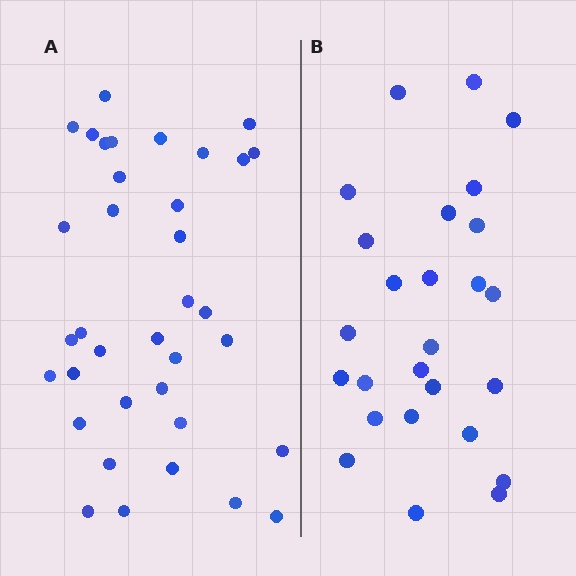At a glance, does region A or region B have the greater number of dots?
Region A (the left region) has more dots.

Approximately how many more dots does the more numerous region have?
Region A has roughly 10 or so more dots than region B.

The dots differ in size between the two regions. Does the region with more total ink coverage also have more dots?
No. Region B has more total ink coverage because its dots are larger, but region A actually contains more individual dots. Total area can be misleading — the number of items is what matters here.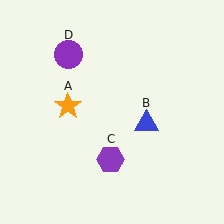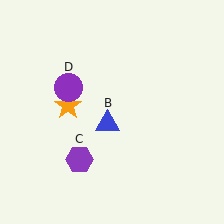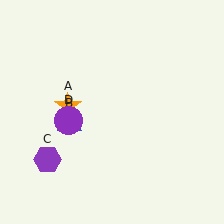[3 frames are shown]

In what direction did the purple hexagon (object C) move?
The purple hexagon (object C) moved left.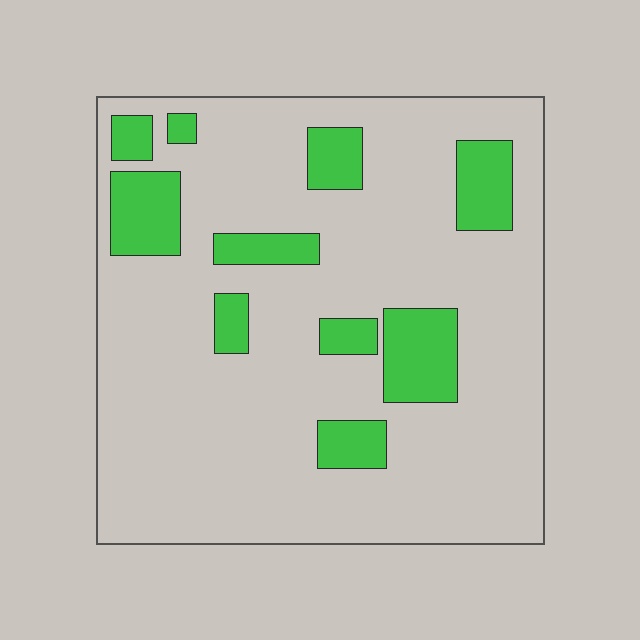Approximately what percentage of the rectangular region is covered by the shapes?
Approximately 20%.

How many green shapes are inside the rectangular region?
10.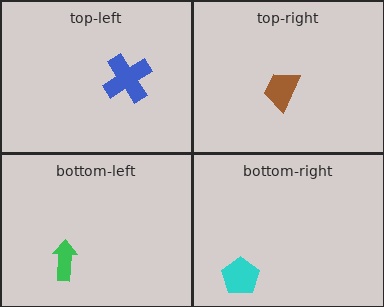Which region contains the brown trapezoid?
The top-right region.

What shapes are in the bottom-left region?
The green arrow.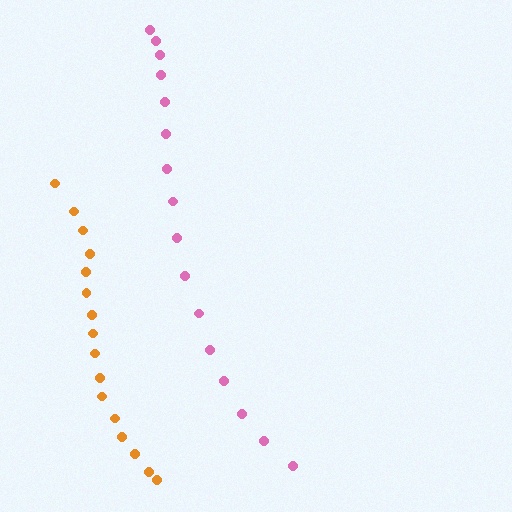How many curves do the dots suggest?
There are 2 distinct paths.